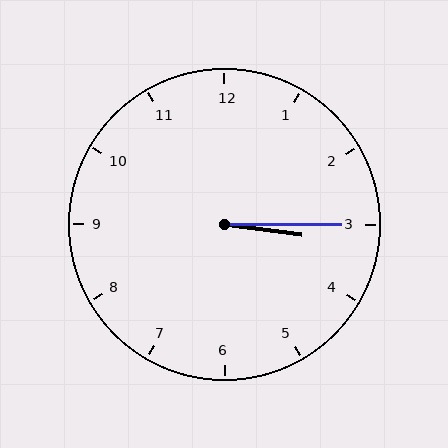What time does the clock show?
3:15.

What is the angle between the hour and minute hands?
Approximately 8 degrees.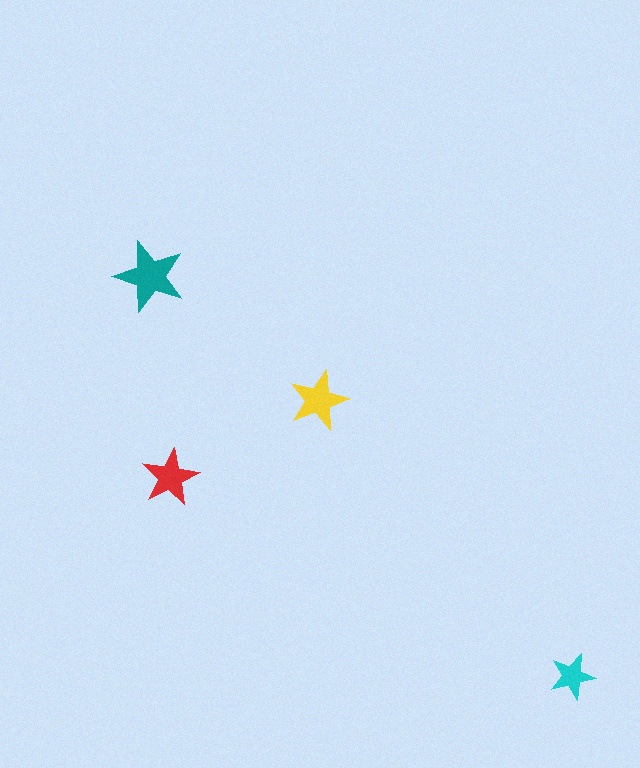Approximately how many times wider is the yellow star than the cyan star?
About 1.5 times wider.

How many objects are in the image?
There are 4 objects in the image.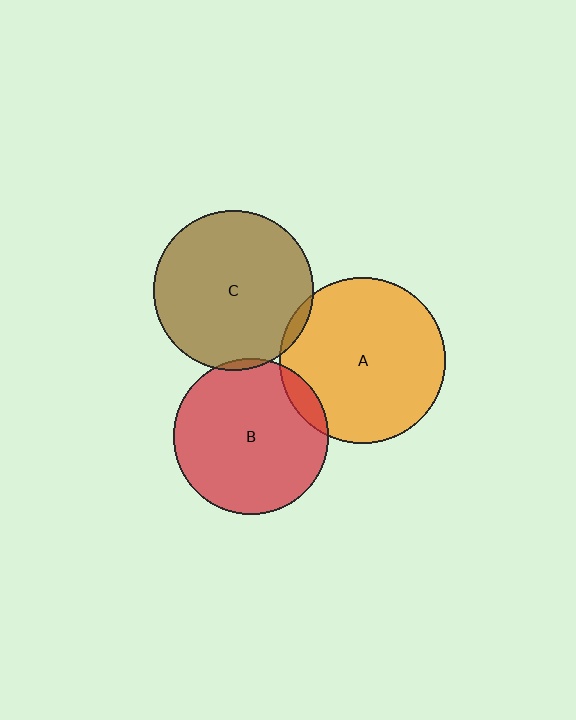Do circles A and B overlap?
Yes.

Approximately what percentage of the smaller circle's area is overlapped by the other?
Approximately 10%.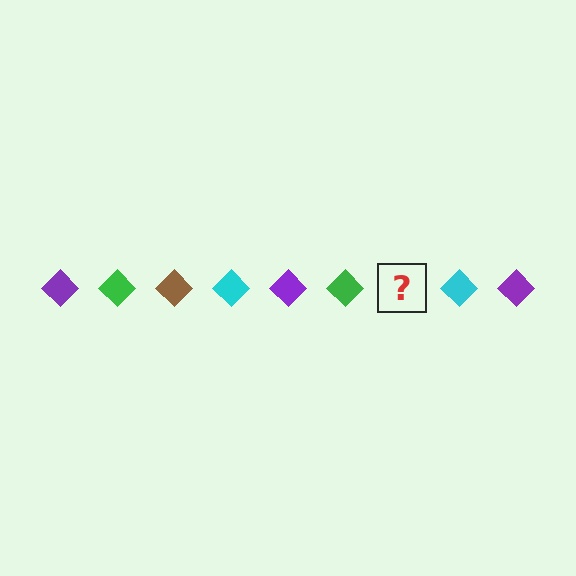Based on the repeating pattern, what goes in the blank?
The blank should be a brown diamond.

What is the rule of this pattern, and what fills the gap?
The rule is that the pattern cycles through purple, green, brown, cyan diamonds. The gap should be filled with a brown diamond.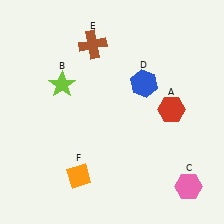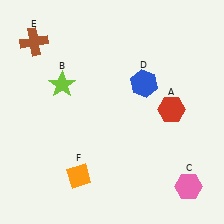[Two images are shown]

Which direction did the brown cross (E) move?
The brown cross (E) moved left.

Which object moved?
The brown cross (E) moved left.